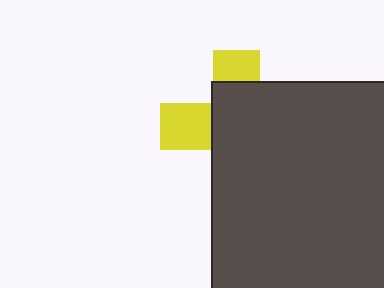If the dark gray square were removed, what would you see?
You would see the complete yellow cross.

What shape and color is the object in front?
The object in front is a dark gray square.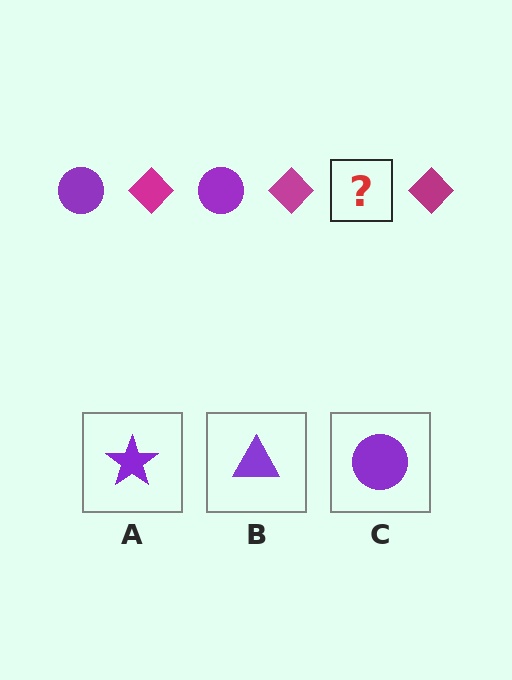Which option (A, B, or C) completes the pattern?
C.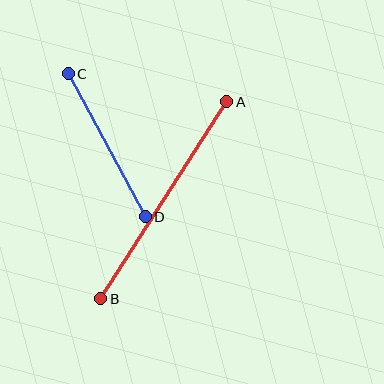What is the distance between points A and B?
The distance is approximately 234 pixels.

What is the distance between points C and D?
The distance is approximately 162 pixels.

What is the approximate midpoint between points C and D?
The midpoint is at approximately (107, 145) pixels.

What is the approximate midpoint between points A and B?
The midpoint is at approximately (164, 200) pixels.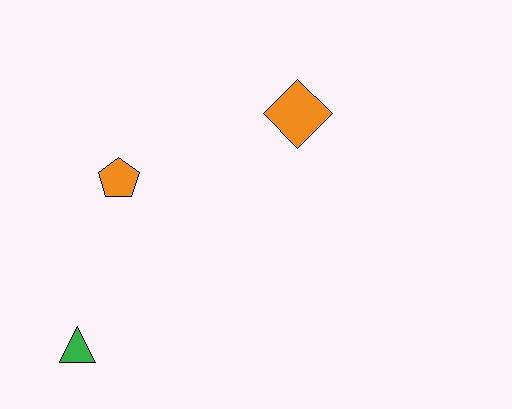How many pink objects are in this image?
There are no pink objects.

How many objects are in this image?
There are 3 objects.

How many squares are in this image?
There are no squares.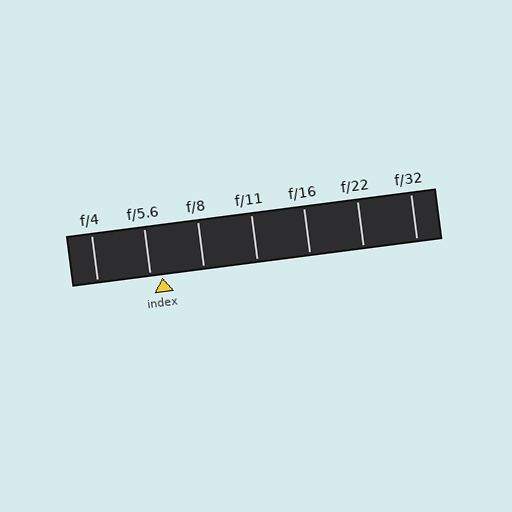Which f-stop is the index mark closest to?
The index mark is closest to f/5.6.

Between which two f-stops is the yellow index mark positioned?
The index mark is between f/5.6 and f/8.